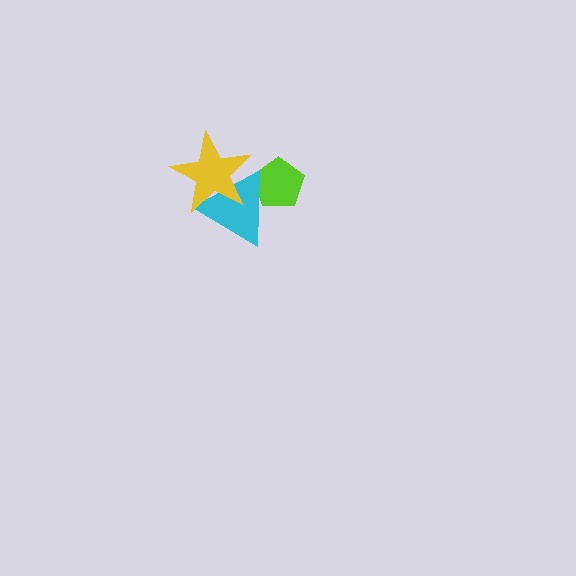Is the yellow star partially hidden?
No, no other shape covers it.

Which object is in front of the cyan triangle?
The yellow star is in front of the cyan triangle.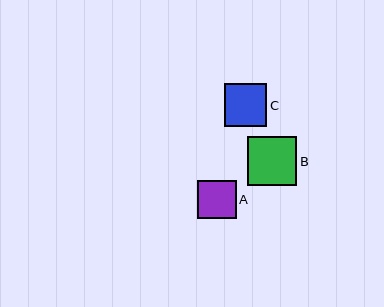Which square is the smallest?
Square A is the smallest with a size of approximately 39 pixels.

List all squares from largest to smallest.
From largest to smallest: B, C, A.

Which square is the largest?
Square B is the largest with a size of approximately 49 pixels.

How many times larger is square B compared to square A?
Square B is approximately 1.3 times the size of square A.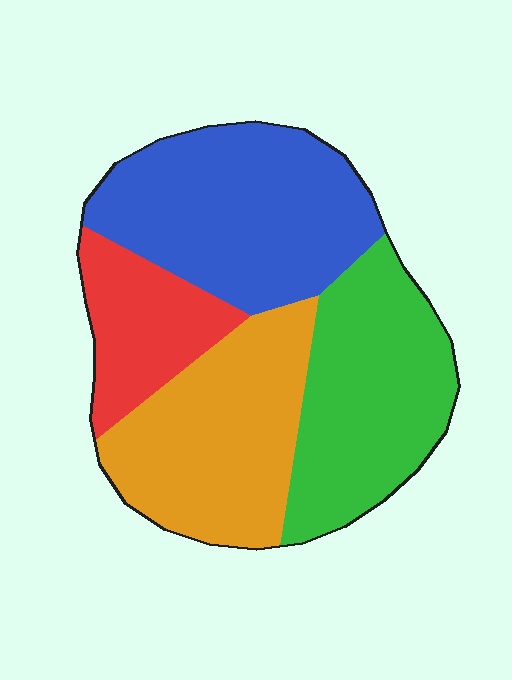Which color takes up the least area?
Red, at roughly 15%.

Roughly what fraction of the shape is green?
Green takes up about one quarter (1/4) of the shape.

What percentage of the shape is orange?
Orange takes up about one quarter (1/4) of the shape.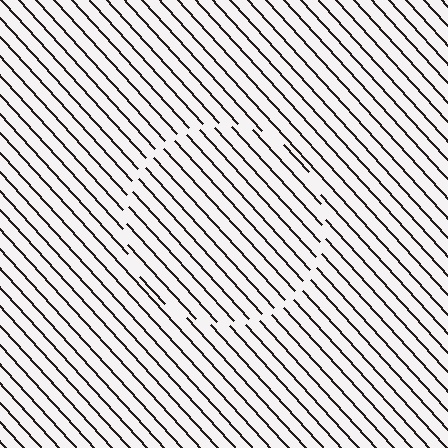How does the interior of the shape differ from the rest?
The interior of the shape contains the same grating, shifted by half a period — the contour is defined by the phase discontinuity where line-ends from the inner and outer gratings abut.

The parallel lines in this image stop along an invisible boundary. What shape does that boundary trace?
An illusory circle. The interior of the shape contains the same grating, shifted by half a period — the contour is defined by the phase discontinuity where line-ends from the inner and outer gratings abut.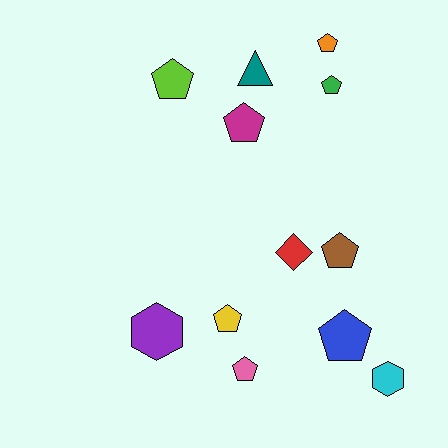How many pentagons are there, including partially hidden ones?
There are 8 pentagons.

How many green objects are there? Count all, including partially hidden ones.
There is 1 green object.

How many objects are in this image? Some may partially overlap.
There are 12 objects.